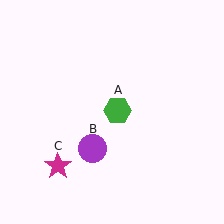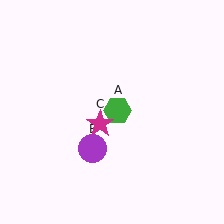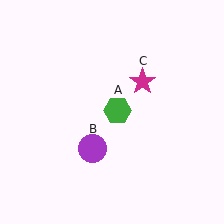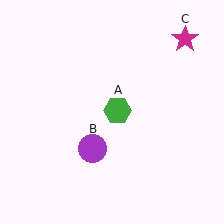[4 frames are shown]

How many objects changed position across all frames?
1 object changed position: magenta star (object C).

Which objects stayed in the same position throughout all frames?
Green hexagon (object A) and purple circle (object B) remained stationary.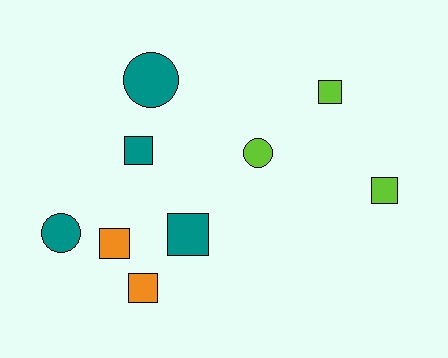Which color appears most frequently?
Teal, with 4 objects.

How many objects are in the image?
There are 9 objects.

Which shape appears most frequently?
Square, with 6 objects.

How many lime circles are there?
There is 1 lime circle.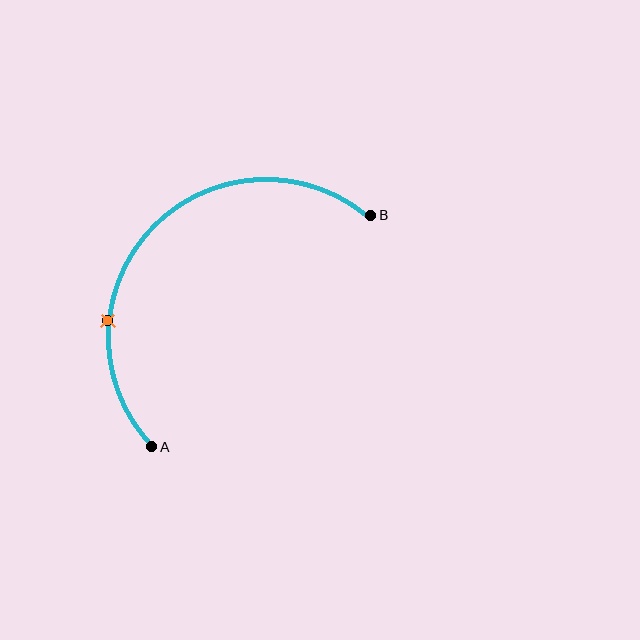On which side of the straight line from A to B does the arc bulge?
The arc bulges above and to the left of the straight line connecting A and B.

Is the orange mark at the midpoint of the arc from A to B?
No. The orange mark lies on the arc but is closer to endpoint A. The arc midpoint would be at the point on the curve equidistant along the arc from both A and B.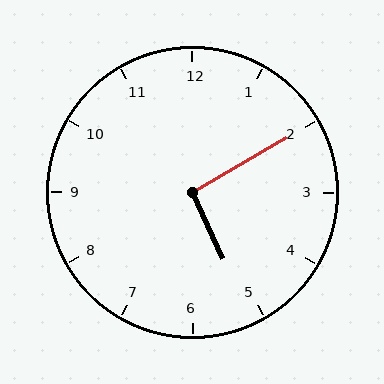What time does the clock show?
5:10.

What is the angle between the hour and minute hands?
Approximately 95 degrees.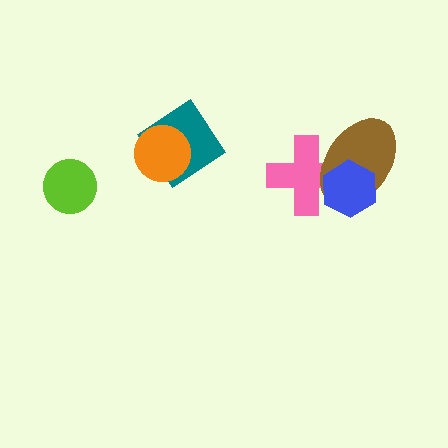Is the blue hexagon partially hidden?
No, no other shape covers it.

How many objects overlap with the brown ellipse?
2 objects overlap with the brown ellipse.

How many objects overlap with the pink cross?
2 objects overlap with the pink cross.